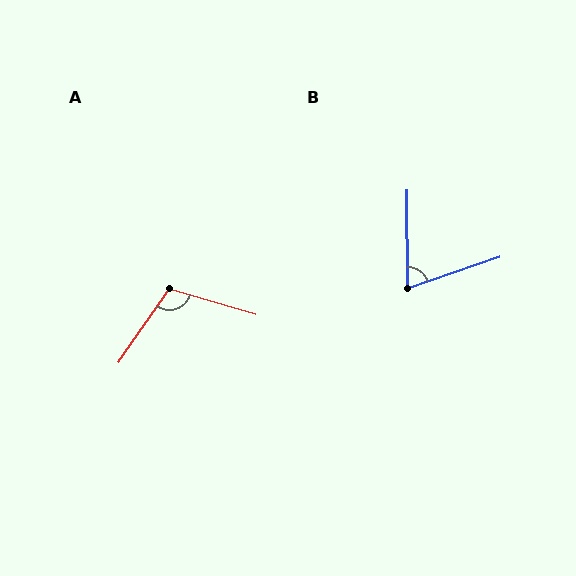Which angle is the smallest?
B, at approximately 71 degrees.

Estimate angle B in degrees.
Approximately 71 degrees.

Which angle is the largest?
A, at approximately 108 degrees.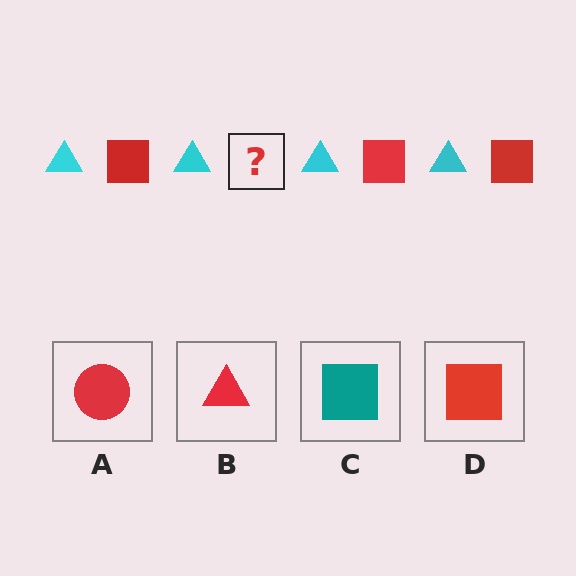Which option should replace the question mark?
Option D.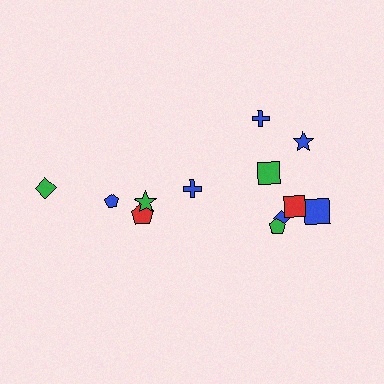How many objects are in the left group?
There are 4 objects.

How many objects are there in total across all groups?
There are 12 objects.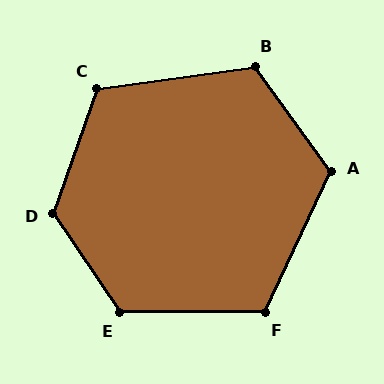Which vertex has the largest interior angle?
D, at approximately 127 degrees.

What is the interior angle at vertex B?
Approximately 118 degrees (obtuse).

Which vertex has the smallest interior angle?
F, at approximately 115 degrees.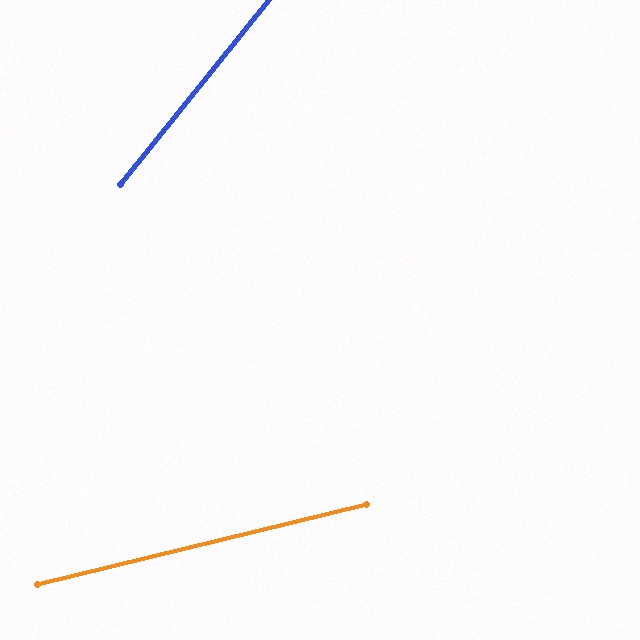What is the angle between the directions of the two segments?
Approximately 38 degrees.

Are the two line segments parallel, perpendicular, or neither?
Neither parallel nor perpendicular — they differ by about 38°.